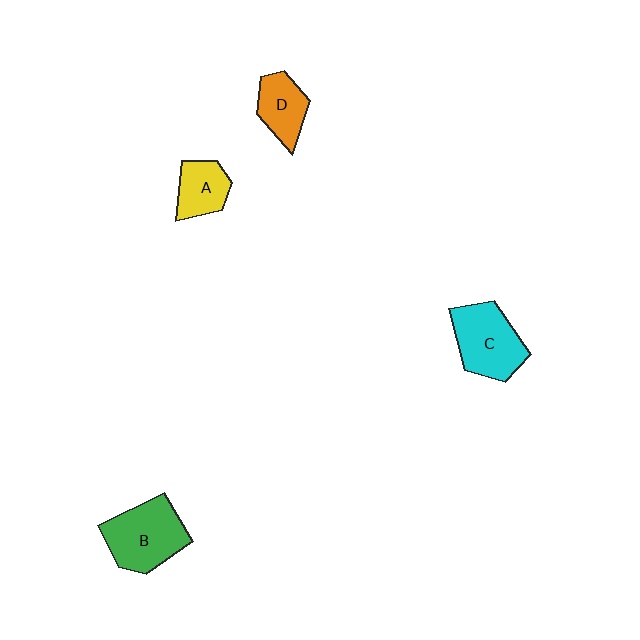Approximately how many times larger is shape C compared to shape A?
Approximately 1.7 times.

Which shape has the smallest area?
Shape A (yellow).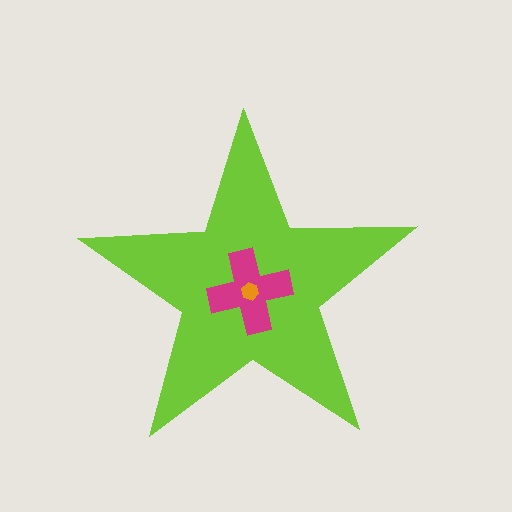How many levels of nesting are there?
3.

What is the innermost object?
The orange hexagon.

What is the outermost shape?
The lime star.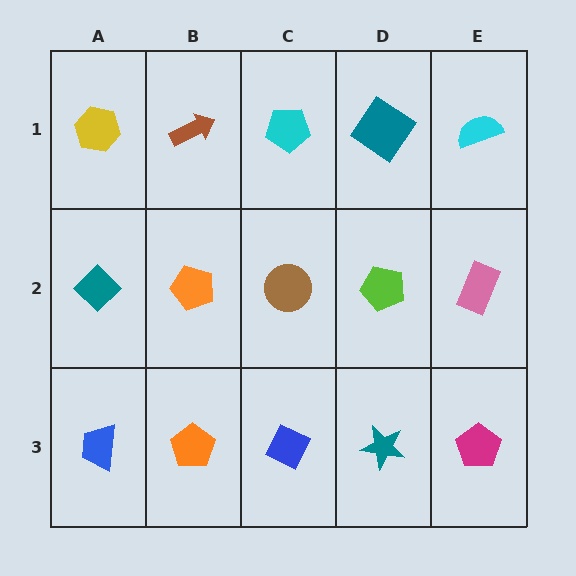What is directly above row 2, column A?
A yellow hexagon.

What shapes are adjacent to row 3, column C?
A brown circle (row 2, column C), an orange pentagon (row 3, column B), a teal star (row 3, column D).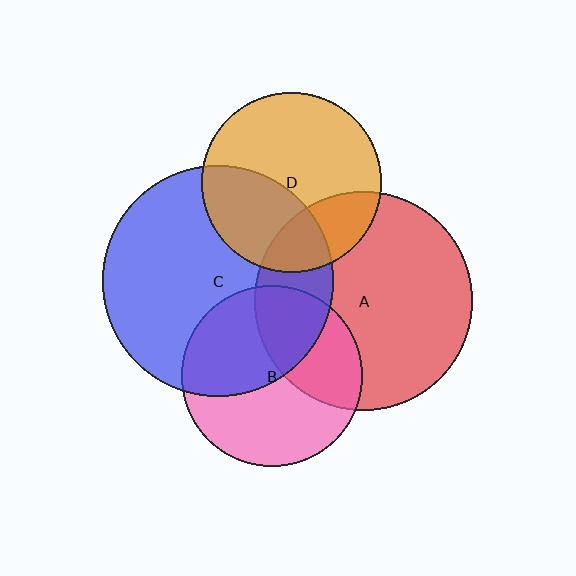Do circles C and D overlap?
Yes.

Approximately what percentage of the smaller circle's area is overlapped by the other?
Approximately 35%.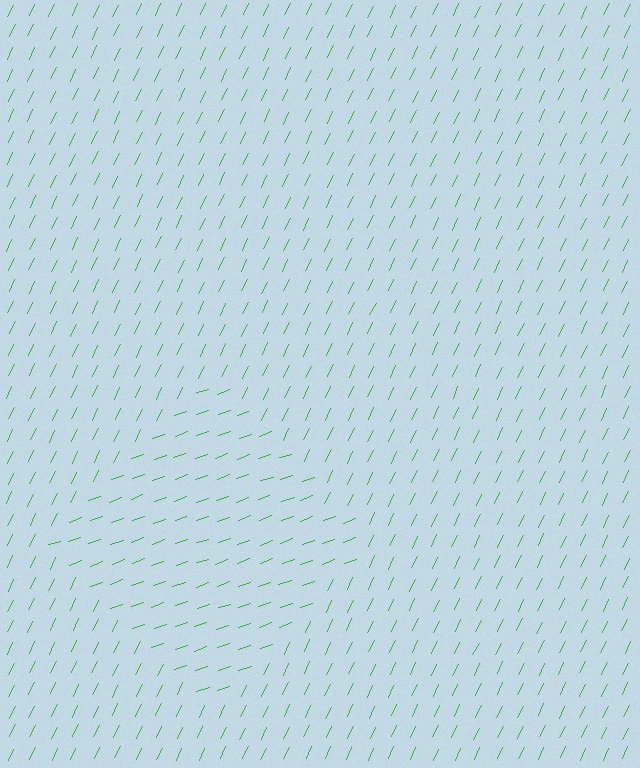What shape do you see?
I see a diamond.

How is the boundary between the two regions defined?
The boundary is defined purely by a change in line orientation (approximately 45 degrees difference). All lines are the same color and thickness.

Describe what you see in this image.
The image is filled with small green line segments. A diamond region in the image has lines oriented differently from the surrounding lines, creating a visible texture boundary.